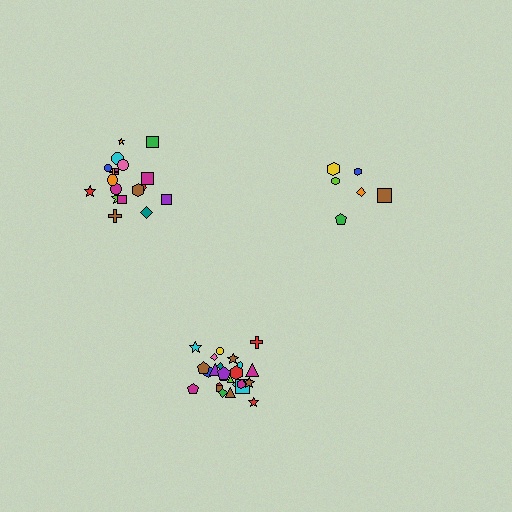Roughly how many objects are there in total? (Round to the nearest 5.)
Roughly 50 objects in total.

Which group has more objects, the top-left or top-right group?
The top-left group.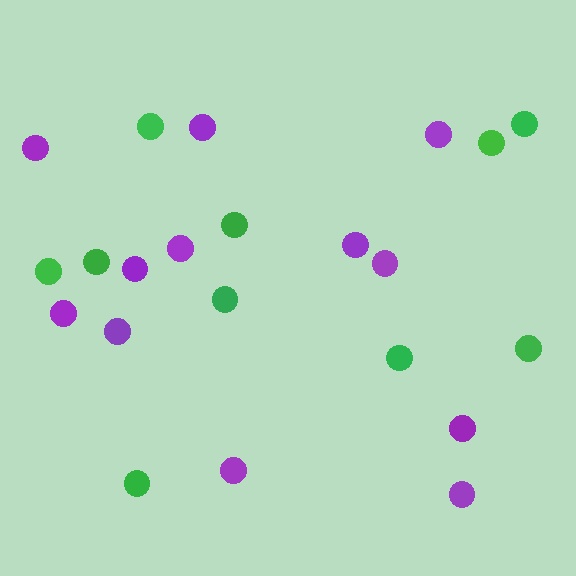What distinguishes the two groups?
There are 2 groups: one group of purple circles (12) and one group of green circles (10).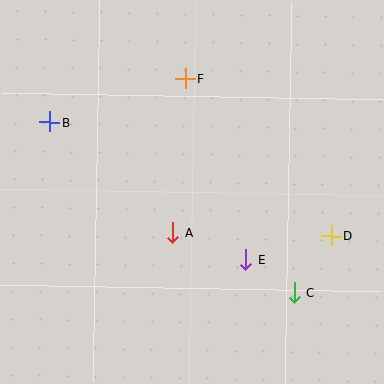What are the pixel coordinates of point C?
Point C is at (294, 293).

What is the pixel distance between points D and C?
The distance between D and C is 68 pixels.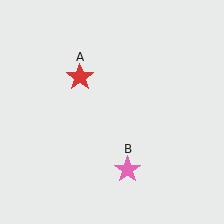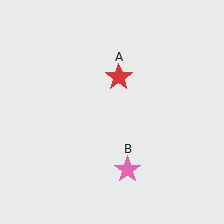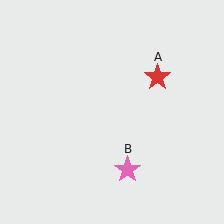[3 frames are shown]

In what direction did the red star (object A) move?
The red star (object A) moved right.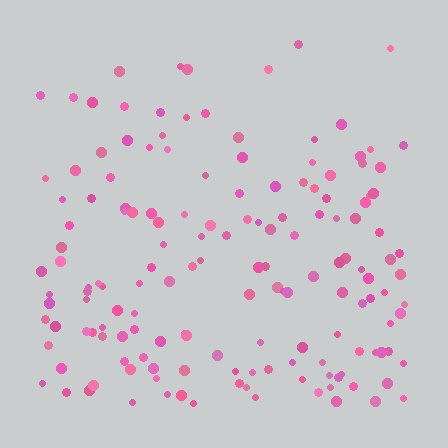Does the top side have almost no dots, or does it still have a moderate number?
Still a moderate number, just noticeably fewer than the bottom.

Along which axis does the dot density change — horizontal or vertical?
Vertical.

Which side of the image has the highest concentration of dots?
The bottom.